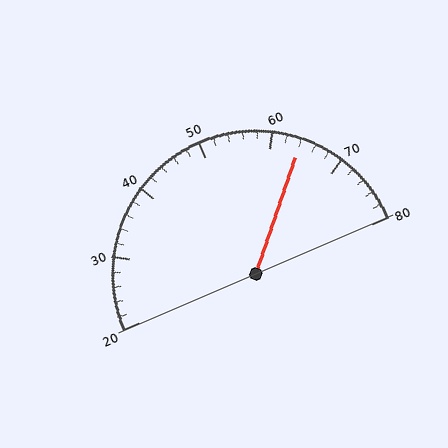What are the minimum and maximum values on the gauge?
The gauge ranges from 20 to 80.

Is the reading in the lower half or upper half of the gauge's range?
The reading is in the upper half of the range (20 to 80).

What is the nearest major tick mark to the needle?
The nearest major tick mark is 60.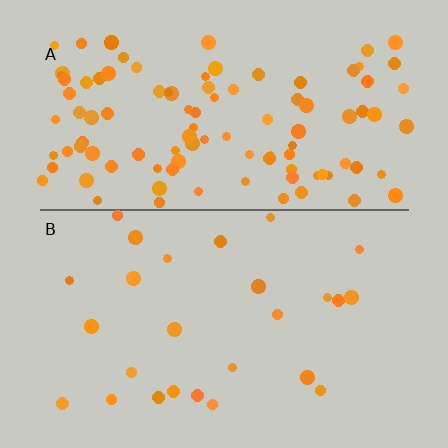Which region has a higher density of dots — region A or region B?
A (the top).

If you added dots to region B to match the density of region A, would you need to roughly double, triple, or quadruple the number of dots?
Approximately quadruple.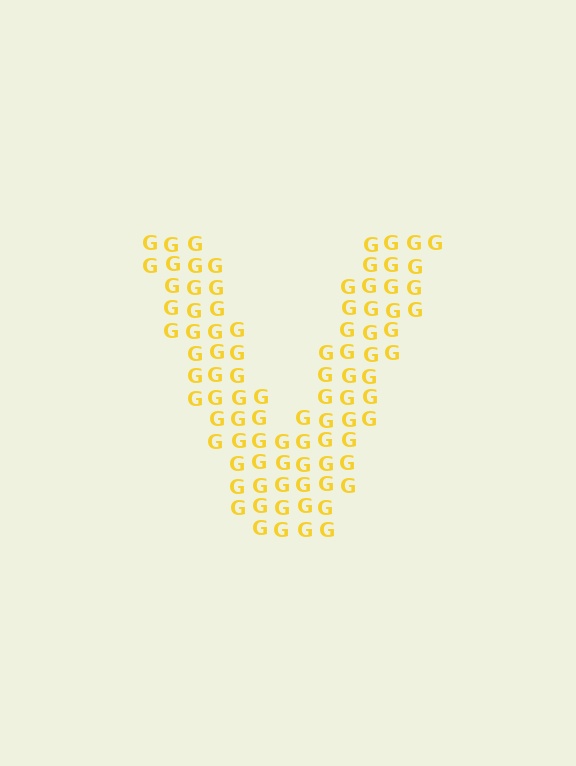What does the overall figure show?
The overall figure shows the letter V.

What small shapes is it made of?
It is made of small letter G's.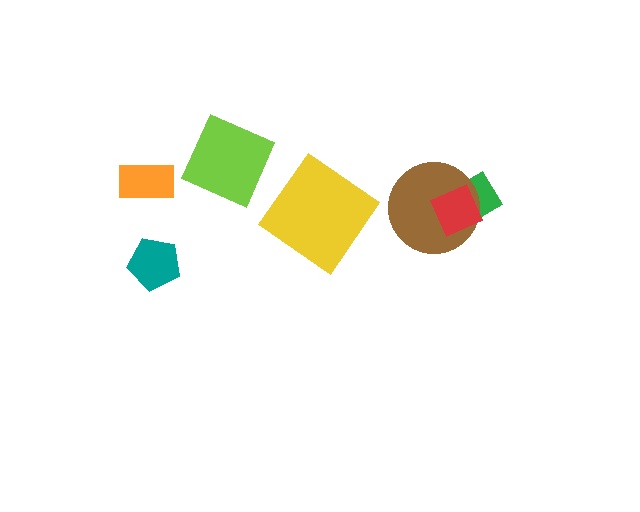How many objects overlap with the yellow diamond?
0 objects overlap with the yellow diamond.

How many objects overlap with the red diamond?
2 objects overlap with the red diamond.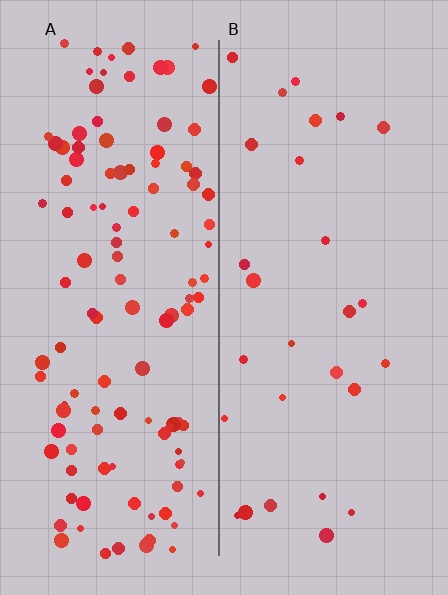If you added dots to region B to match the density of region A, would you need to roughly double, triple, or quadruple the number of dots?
Approximately quadruple.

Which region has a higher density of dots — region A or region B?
A (the left).